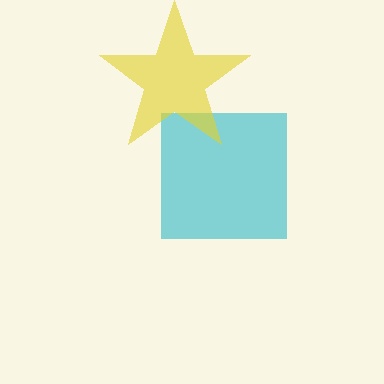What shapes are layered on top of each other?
The layered shapes are: a cyan square, a yellow star.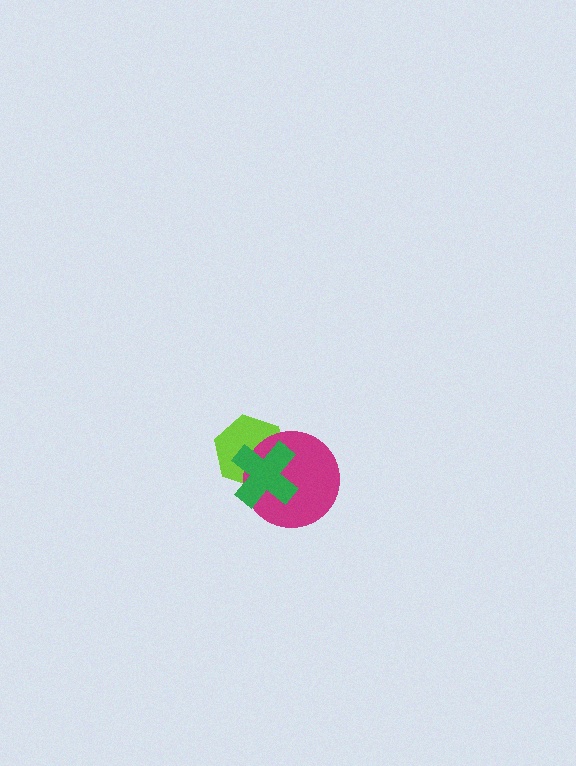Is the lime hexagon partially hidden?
Yes, it is partially covered by another shape.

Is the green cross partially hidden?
No, no other shape covers it.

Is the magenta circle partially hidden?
Yes, it is partially covered by another shape.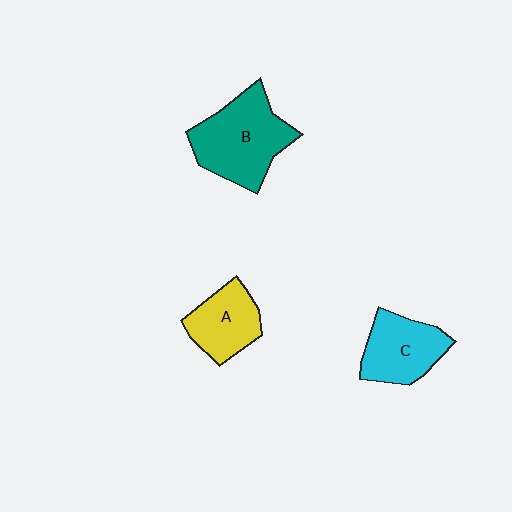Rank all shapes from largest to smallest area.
From largest to smallest: B (teal), C (cyan), A (yellow).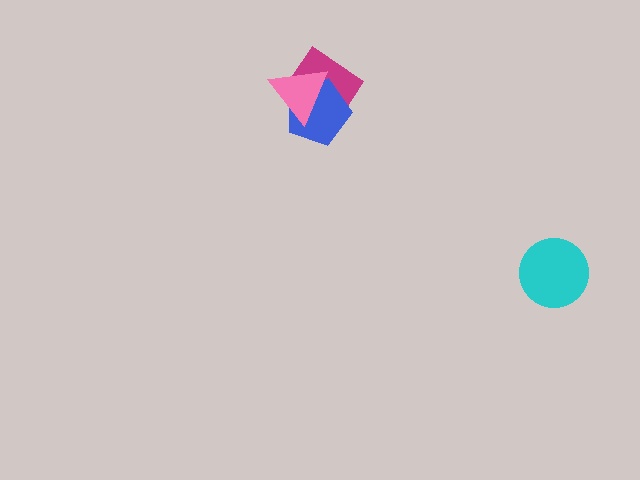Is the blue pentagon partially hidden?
Yes, it is partially covered by another shape.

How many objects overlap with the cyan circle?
0 objects overlap with the cyan circle.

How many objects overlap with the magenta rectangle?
2 objects overlap with the magenta rectangle.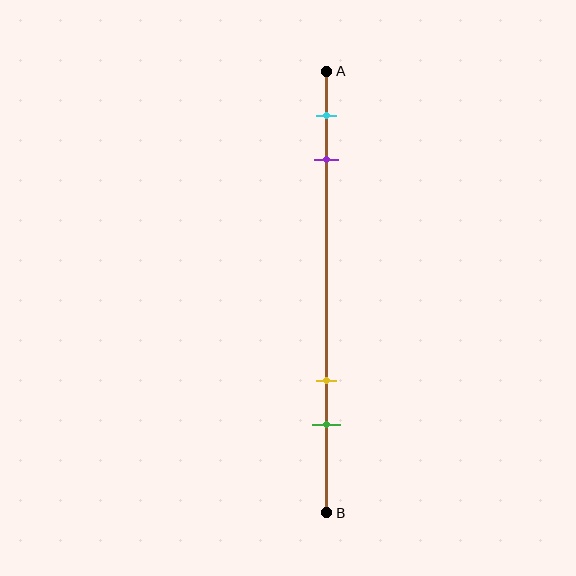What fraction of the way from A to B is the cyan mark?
The cyan mark is approximately 10% (0.1) of the way from A to B.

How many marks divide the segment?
There are 4 marks dividing the segment.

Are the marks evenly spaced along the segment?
No, the marks are not evenly spaced.